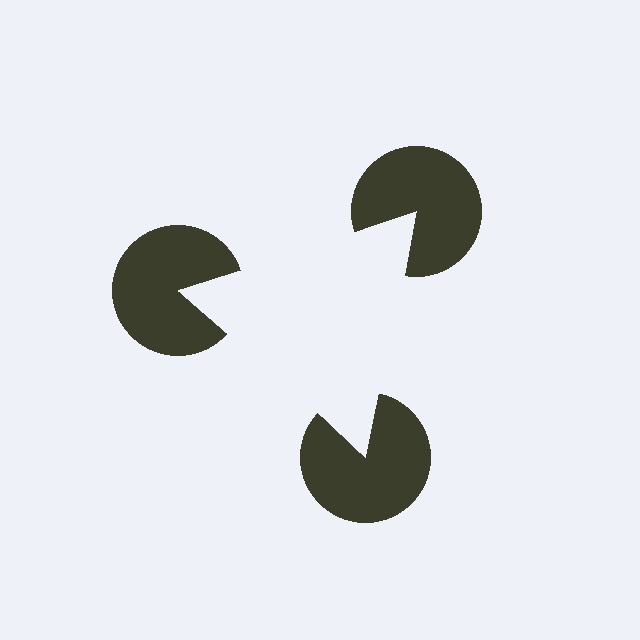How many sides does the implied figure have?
3 sides.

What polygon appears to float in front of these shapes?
An illusory triangle — its edges are inferred from the aligned wedge cuts in the pac-man discs, not physically drawn.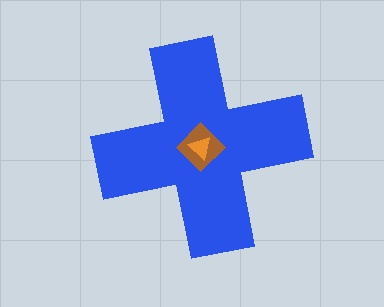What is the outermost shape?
The blue cross.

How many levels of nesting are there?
3.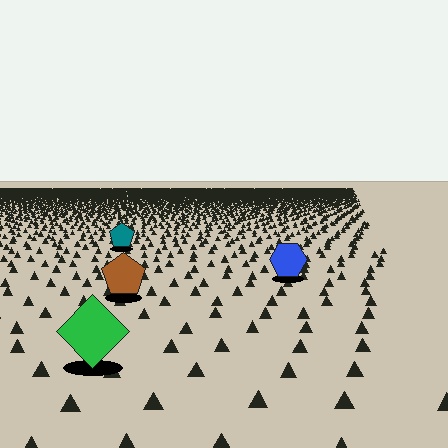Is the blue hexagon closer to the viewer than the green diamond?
No. The green diamond is closer — you can tell from the texture gradient: the ground texture is coarser near it.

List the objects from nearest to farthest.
From nearest to farthest: the green diamond, the brown pentagon, the blue hexagon, the teal pentagon.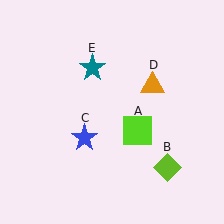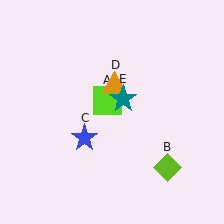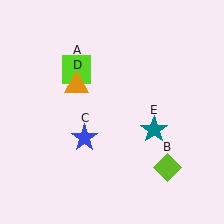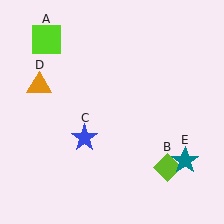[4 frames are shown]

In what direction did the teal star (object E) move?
The teal star (object E) moved down and to the right.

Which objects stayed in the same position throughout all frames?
Lime diamond (object B) and blue star (object C) remained stationary.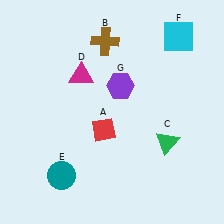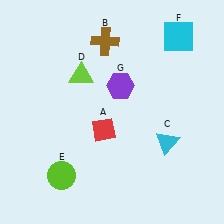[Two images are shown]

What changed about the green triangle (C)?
In Image 1, C is green. In Image 2, it changed to cyan.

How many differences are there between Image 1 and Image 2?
There are 3 differences between the two images.